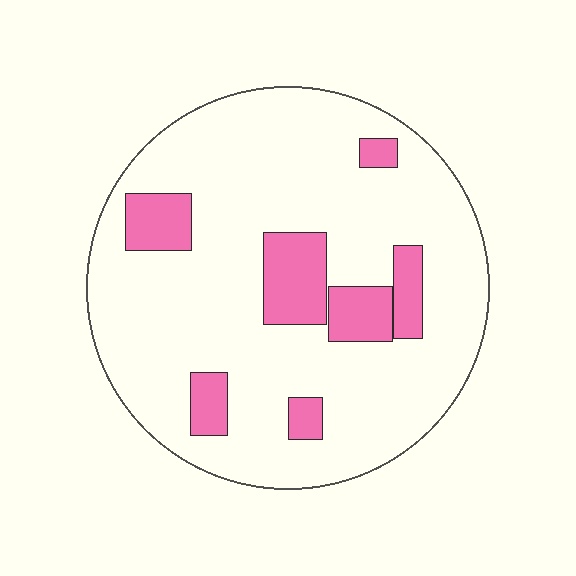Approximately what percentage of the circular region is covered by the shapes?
Approximately 15%.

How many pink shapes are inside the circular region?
7.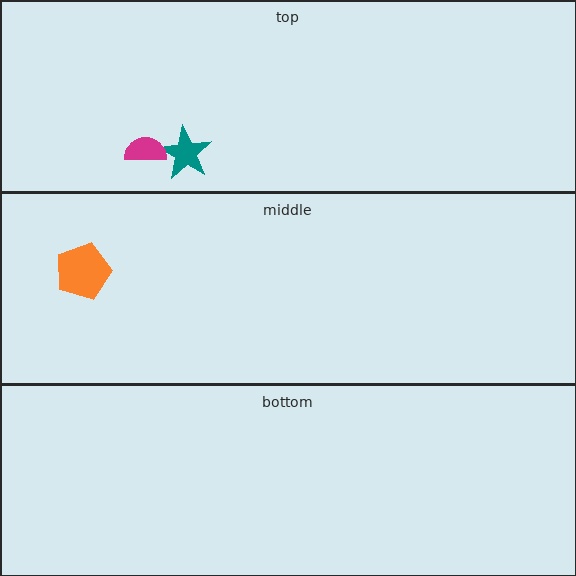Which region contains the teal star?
The top region.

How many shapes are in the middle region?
1.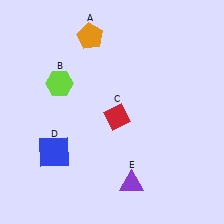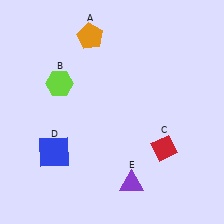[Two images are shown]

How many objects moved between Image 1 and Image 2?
1 object moved between the two images.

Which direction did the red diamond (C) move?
The red diamond (C) moved right.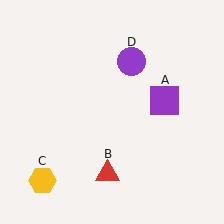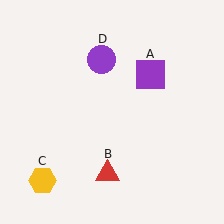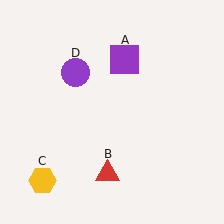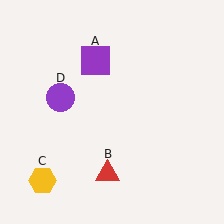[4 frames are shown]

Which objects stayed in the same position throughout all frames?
Red triangle (object B) and yellow hexagon (object C) remained stationary.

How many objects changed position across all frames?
2 objects changed position: purple square (object A), purple circle (object D).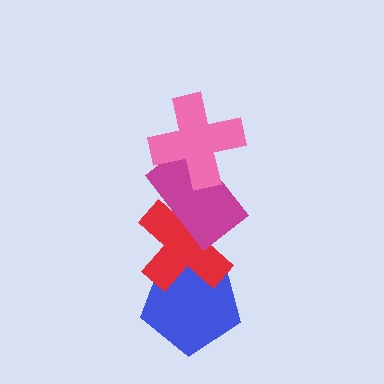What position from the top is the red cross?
The red cross is 3rd from the top.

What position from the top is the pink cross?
The pink cross is 1st from the top.